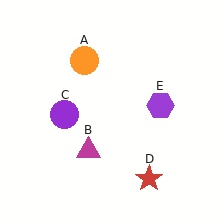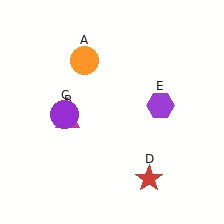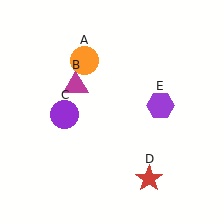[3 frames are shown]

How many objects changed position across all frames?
1 object changed position: magenta triangle (object B).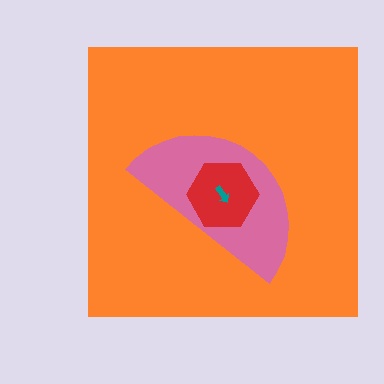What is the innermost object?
The teal arrow.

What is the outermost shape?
The orange square.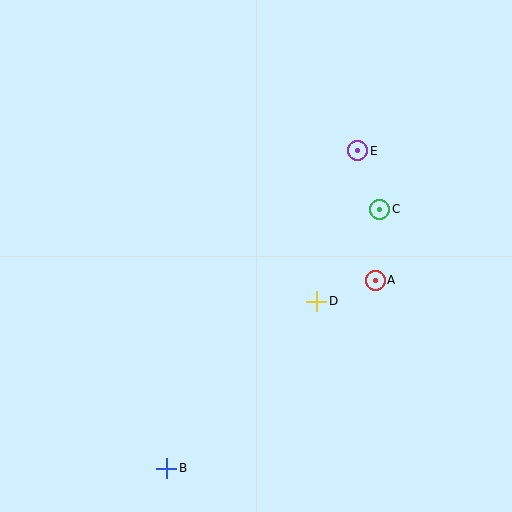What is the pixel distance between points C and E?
The distance between C and E is 62 pixels.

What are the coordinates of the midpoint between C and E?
The midpoint between C and E is at (369, 180).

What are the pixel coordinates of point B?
Point B is at (167, 468).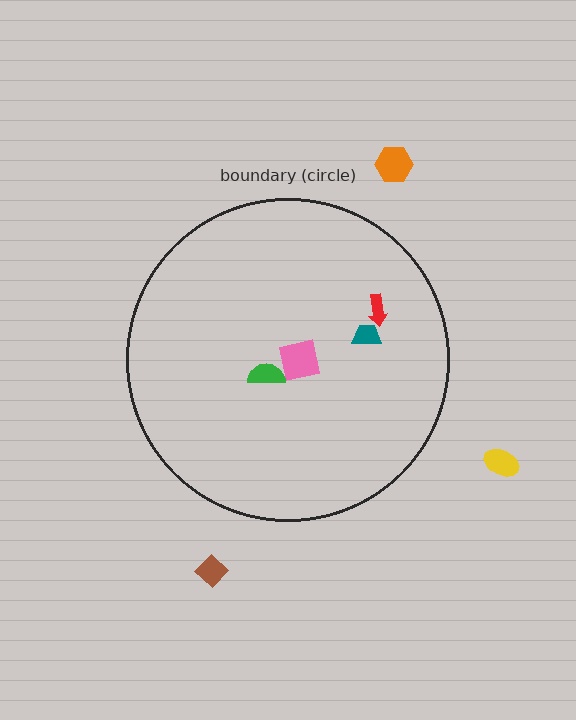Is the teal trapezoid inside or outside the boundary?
Inside.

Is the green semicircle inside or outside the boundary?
Inside.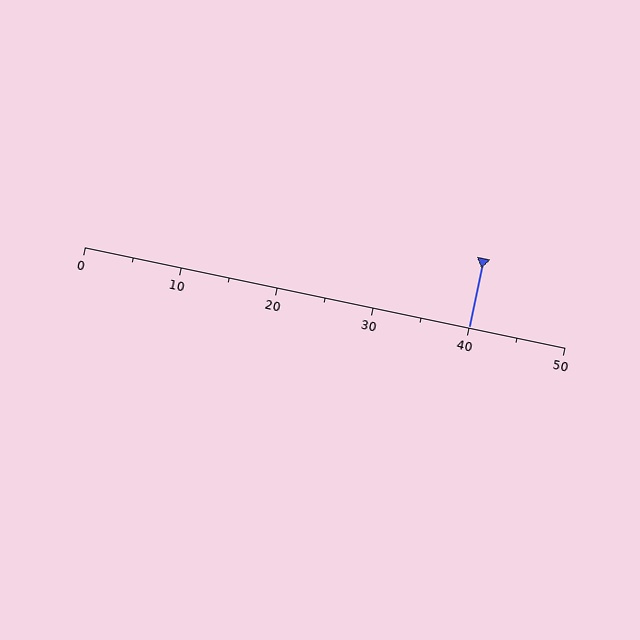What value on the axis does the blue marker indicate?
The marker indicates approximately 40.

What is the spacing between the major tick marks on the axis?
The major ticks are spaced 10 apart.